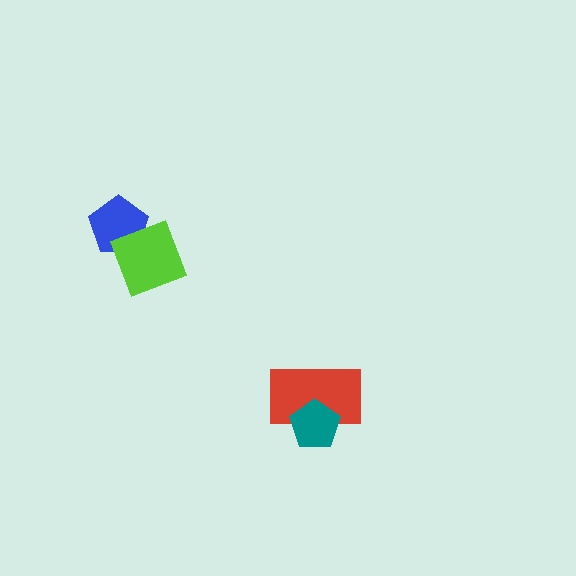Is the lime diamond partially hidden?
No, no other shape covers it.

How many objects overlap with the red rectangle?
1 object overlaps with the red rectangle.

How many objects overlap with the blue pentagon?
1 object overlaps with the blue pentagon.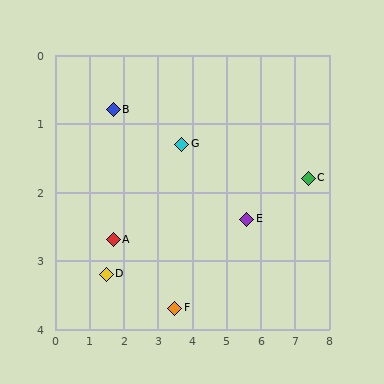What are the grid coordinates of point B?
Point B is at approximately (1.7, 0.8).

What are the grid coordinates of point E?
Point E is at approximately (5.6, 2.4).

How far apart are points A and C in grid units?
Points A and C are about 5.8 grid units apart.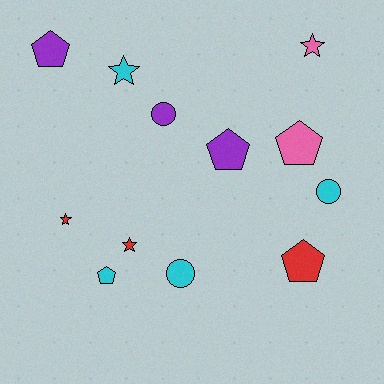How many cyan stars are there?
There is 1 cyan star.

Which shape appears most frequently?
Pentagon, with 5 objects.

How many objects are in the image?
There are 12 objects.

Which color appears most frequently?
Cyan, with 4 objects.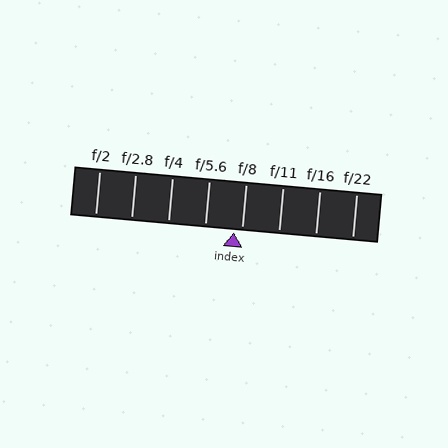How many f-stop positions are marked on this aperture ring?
There are 8 f-stop positions marked.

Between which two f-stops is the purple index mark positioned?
The index mark is between f/5.6 and f/8.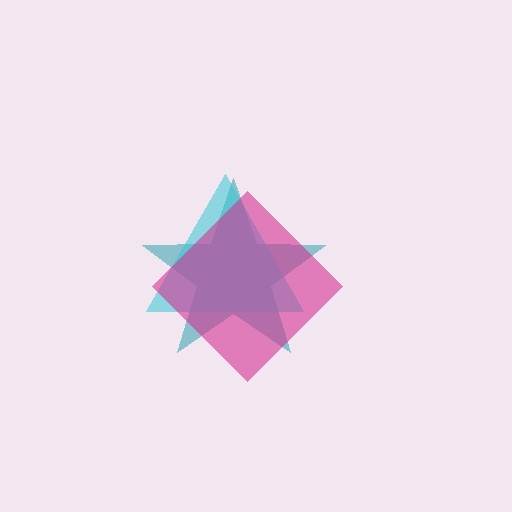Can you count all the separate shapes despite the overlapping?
Yes, there are 3 separate shapes.